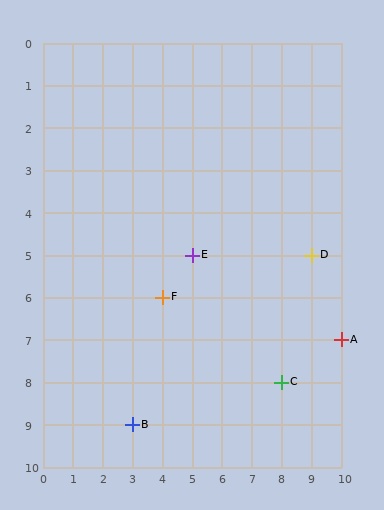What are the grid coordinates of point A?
Point A is at grid coordinates (10, 7).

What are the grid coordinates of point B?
Point B is at grid coordinates (3, 9).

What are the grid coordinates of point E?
Point E is at grid coordinates (5, 5).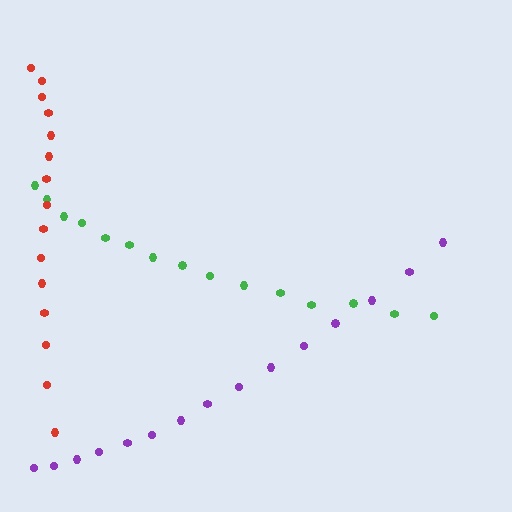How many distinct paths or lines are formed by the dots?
There are 3 distinct paths.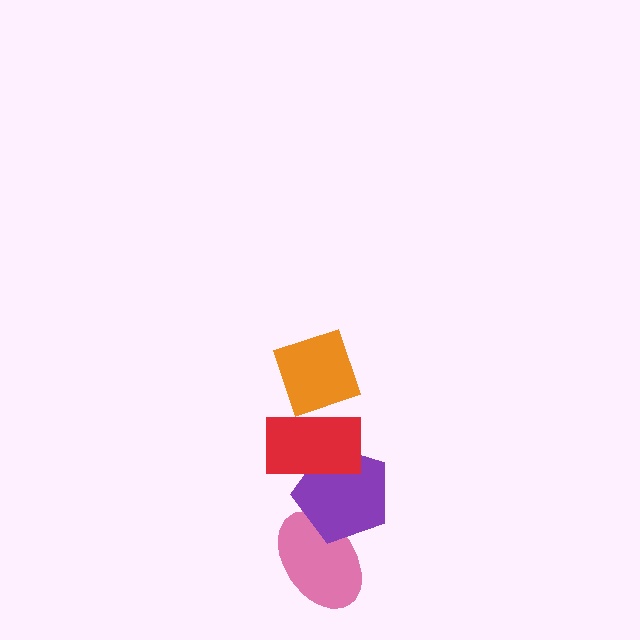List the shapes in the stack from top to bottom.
From top to bottom: the orange diamond, the red rectangle, the purple pentagon, the pink ellipse.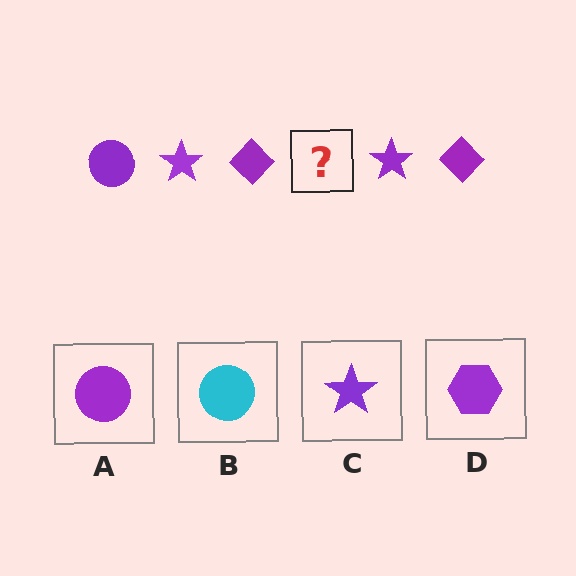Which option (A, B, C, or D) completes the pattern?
A.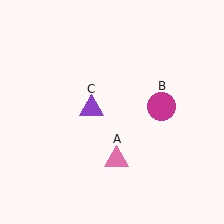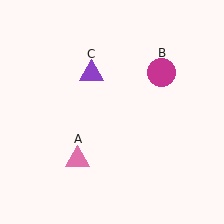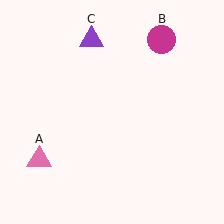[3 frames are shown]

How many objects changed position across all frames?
3 objects changed position: pink triangle (object A), magenta circle (object B), purple triangle (object C).